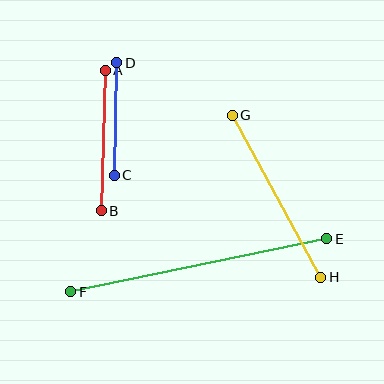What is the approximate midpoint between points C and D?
The midpoint is at approximately (115, 119) pixels.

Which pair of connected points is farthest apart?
Points E and F are farthest apart.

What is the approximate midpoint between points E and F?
The midpoint is at approximately (199, 265) pixels.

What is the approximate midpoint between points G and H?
The midpoint is at approximately (277, 196) pixels.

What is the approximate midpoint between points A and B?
The midpoint is at approximately (103, 140) pixels.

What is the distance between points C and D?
The distance is approximately 113 pixels.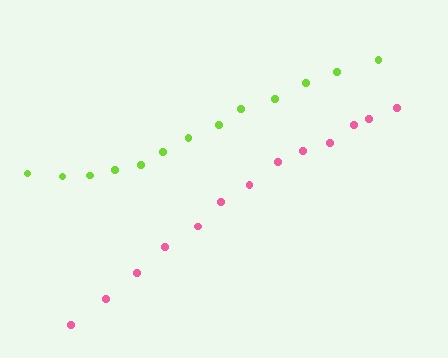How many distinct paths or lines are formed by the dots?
There are 2 distinct paths.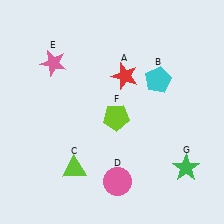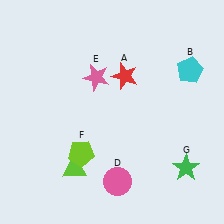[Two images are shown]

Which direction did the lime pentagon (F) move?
The lime pentagon (F) moved down.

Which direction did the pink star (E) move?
The pink star (E) moved right.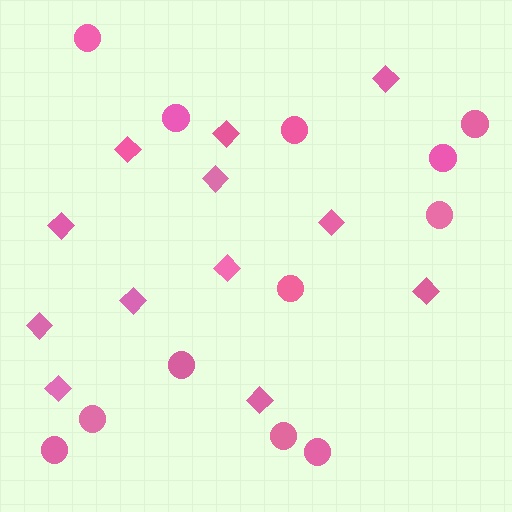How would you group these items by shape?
There are 2 groups: one group of diamonds (12) and one group of circles (12).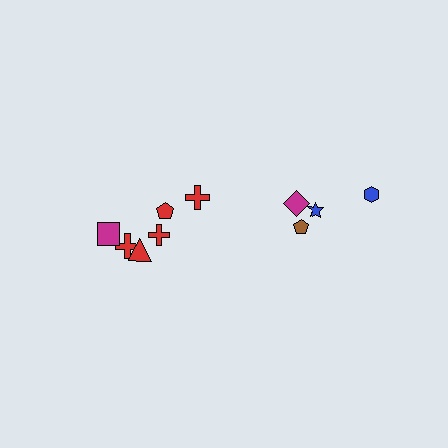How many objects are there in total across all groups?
There are 10 objects.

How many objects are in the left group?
There are 6 objects.